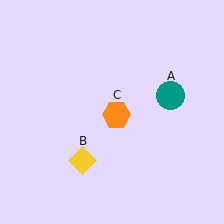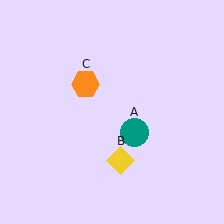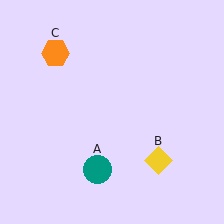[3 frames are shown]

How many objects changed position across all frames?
3 objects changed position: teal circle (object A), yellow diamond (object B), orange hexagon (object C).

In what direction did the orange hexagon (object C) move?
The orange hexagon (object C) moved up and to the left.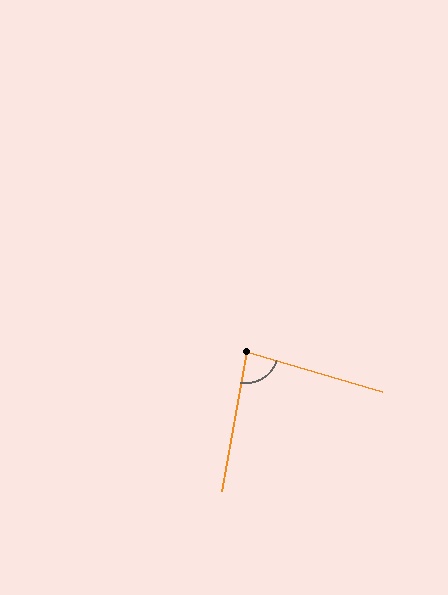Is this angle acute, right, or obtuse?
It is acute.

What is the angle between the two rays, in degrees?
Approximately 84 degrees.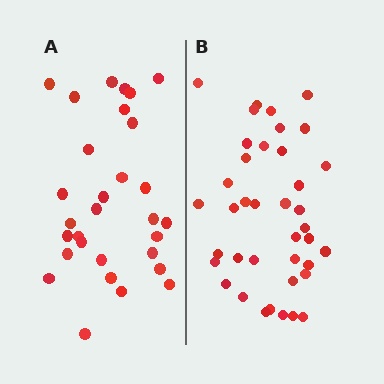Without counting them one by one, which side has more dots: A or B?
Region B (the right region) has more dots.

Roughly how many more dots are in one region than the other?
Region B has roughly 8 or so more dots than region A.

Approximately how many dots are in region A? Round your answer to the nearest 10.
About 30 dots.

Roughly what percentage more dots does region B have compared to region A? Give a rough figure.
About 30% more.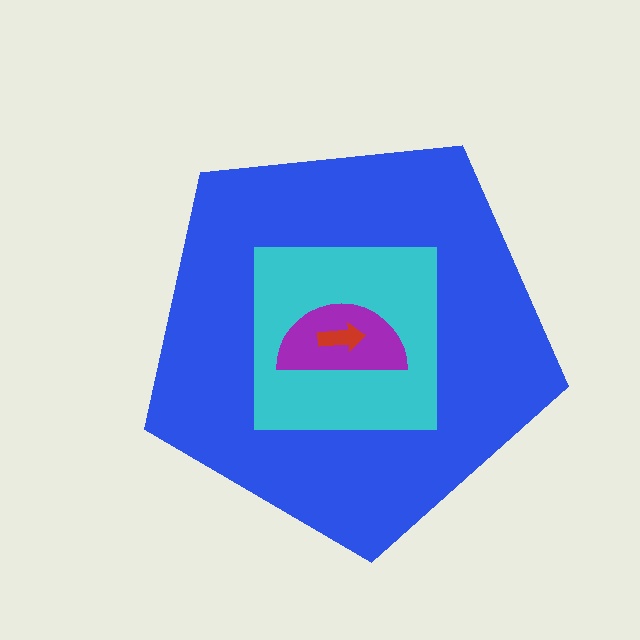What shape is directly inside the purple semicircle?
The red arrow.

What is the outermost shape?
The blue pentagon.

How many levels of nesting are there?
4.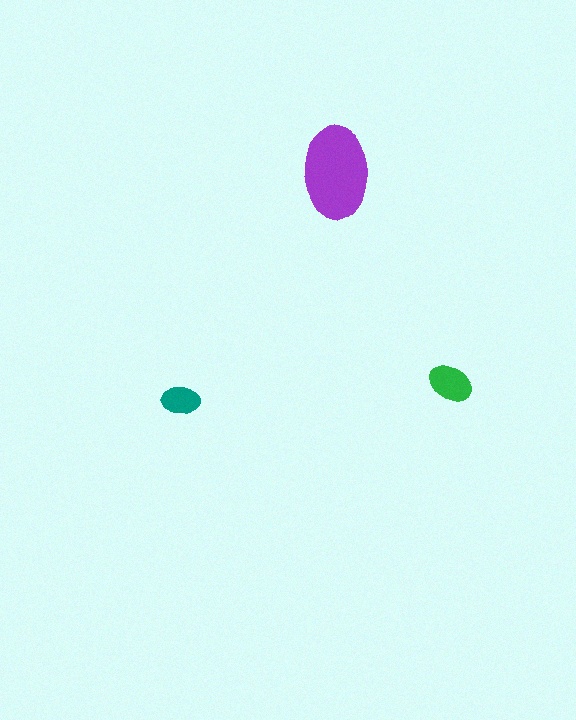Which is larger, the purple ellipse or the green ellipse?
The purple one.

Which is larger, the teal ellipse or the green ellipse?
The green one.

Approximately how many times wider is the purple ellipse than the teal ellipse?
About 2.5 times wider.